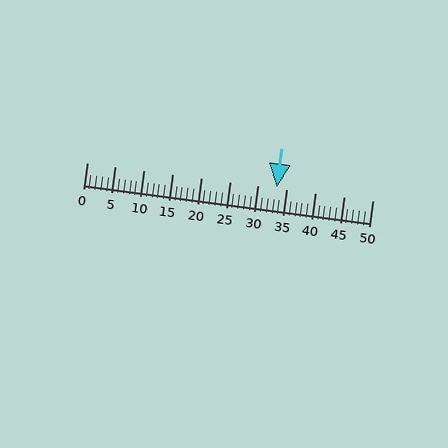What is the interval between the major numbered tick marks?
The major tick marks are spaced 5 units apart.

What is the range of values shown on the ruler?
The ruler shows values from 0 to 50.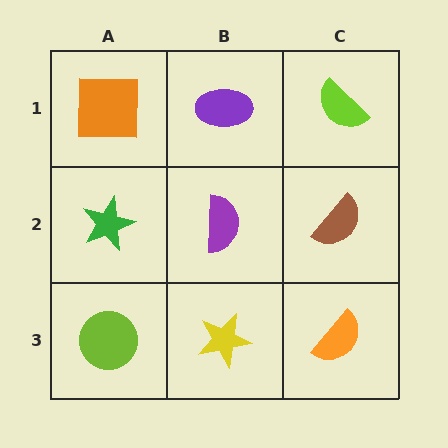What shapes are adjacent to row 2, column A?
An orange square (row 1, column A), a lime circle (row 3, column A), a purple semicircle (row 2, column B).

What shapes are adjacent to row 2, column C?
A lime semicircle (row 1, column C), an orange semicircle (row 3, column C), a purple semicircle (row 2, column B).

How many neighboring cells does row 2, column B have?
4.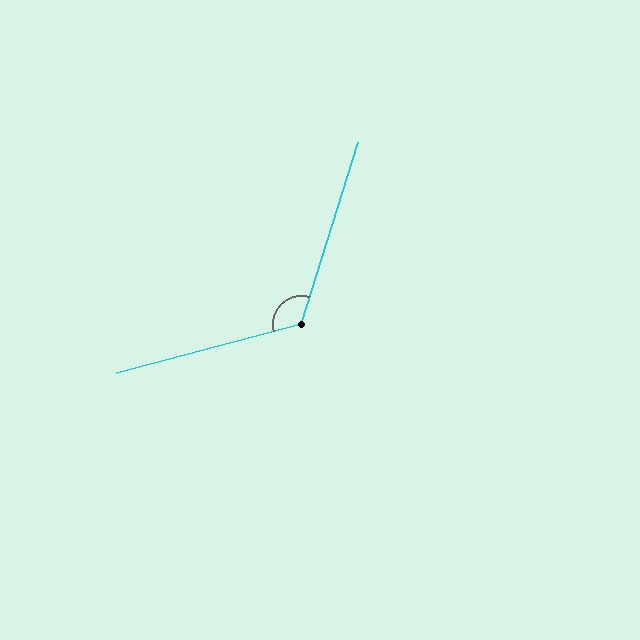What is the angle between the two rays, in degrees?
Approximately 122 degrees.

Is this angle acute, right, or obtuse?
It is obtuse.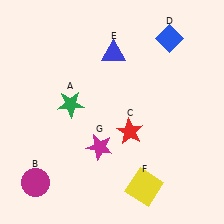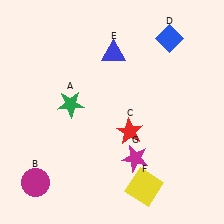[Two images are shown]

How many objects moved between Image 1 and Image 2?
1 object moved between the two images.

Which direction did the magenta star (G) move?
The magenta star (G) moved right.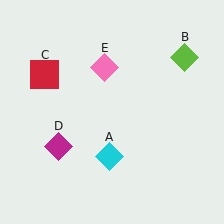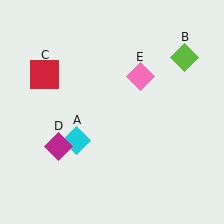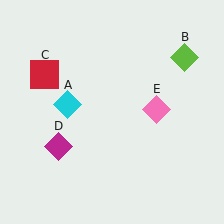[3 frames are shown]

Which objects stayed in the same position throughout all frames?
Lime diamond (object B) and red square (object C) and magenta diamond (object D) remained stationary.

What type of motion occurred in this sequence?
The cyan diamond (object A), pink diamond (object E) rotated clockwise around the center of the scene.